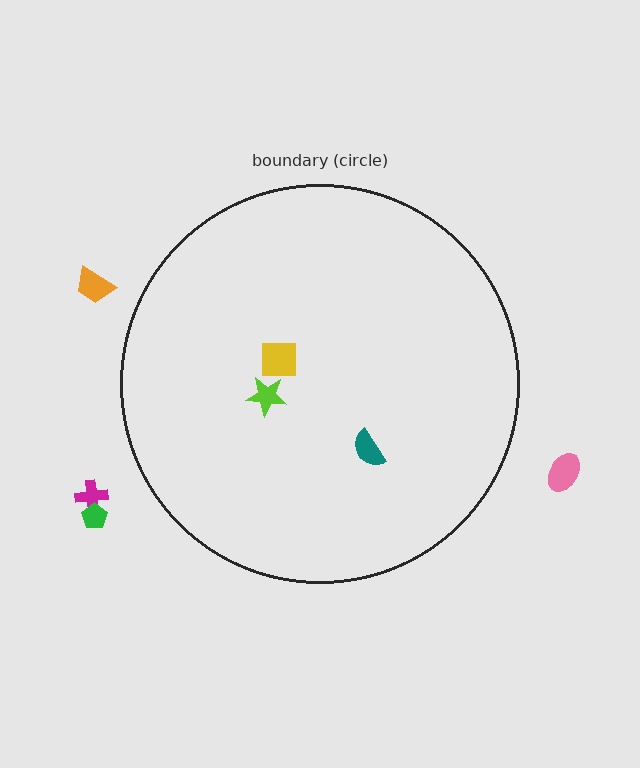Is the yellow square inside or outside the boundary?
Inside.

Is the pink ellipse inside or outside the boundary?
Outside.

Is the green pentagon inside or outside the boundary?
Outside.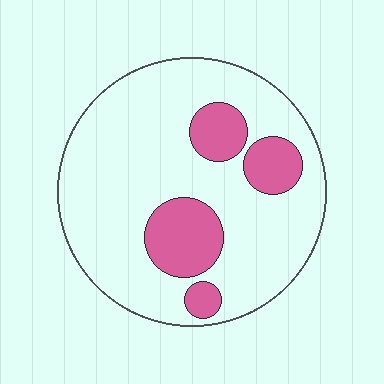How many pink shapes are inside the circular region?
4.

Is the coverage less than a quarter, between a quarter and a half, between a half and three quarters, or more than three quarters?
Less than a quarter.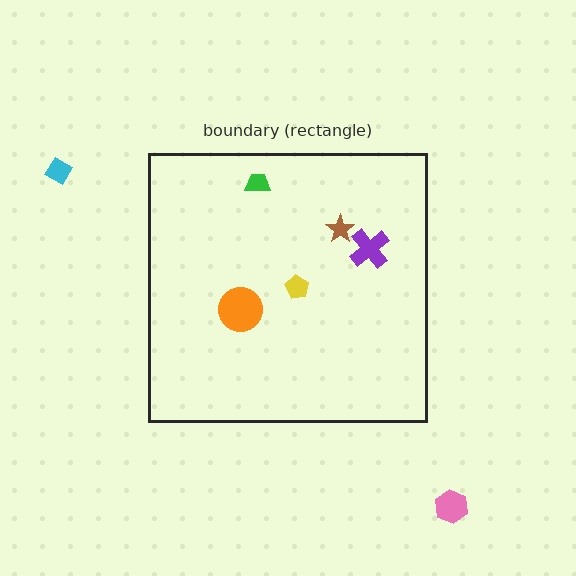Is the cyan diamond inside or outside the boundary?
Outside.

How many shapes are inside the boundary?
5 inside, 2 outside.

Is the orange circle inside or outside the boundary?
Inside.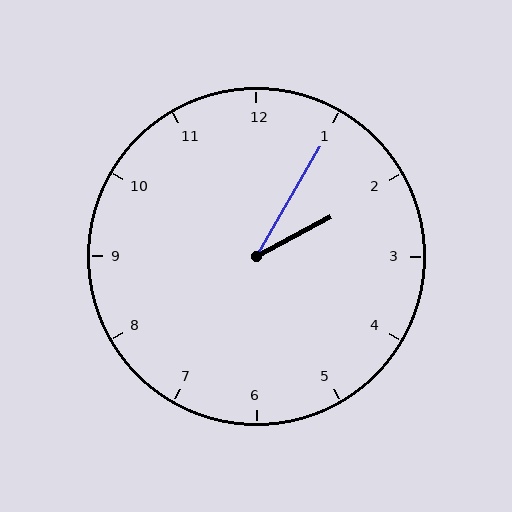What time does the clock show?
2:05.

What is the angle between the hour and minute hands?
Approximately 32 degrees.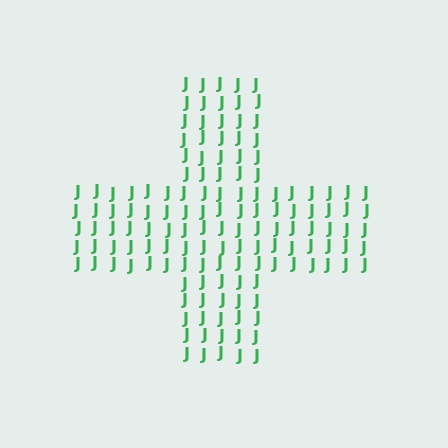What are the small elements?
The small elements are letter J's.